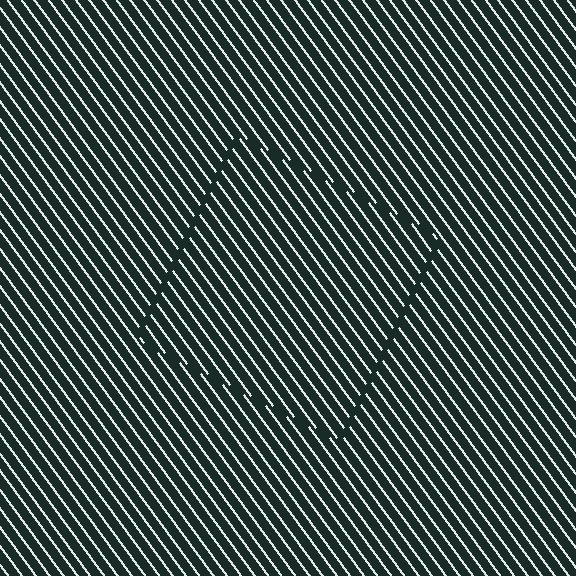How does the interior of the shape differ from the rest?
The interior of the shape contains the same grating, shifted by half a period — the contour is defined by the phase discontinuity where line-ends from the inner and outer gratings abut.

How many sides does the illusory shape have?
4 sides — the line-ends trace a square.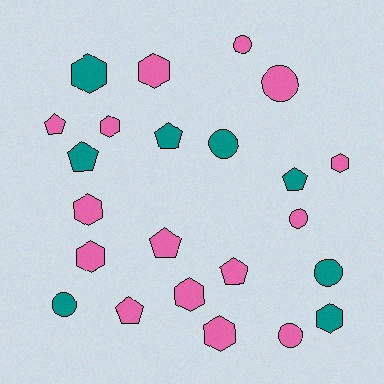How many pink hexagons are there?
There are 7 pink hexagons.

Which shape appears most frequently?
Hexagon, with 9 objects.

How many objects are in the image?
There are 23 objects.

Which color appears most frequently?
Pink, with 15 objects.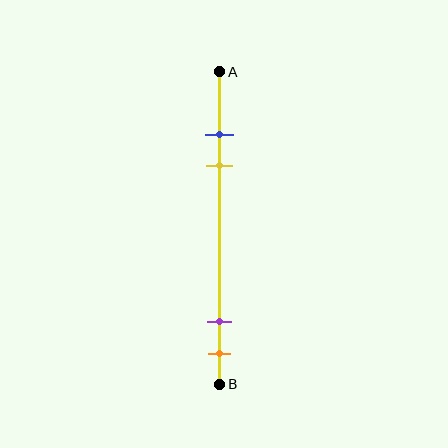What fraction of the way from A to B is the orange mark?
The orange mark is approximately 90% (0.9) of the way from A to B.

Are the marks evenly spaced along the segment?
No, the marks are not evenly spaced.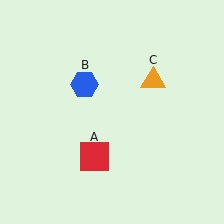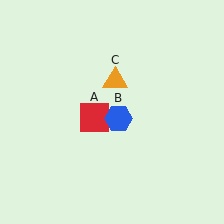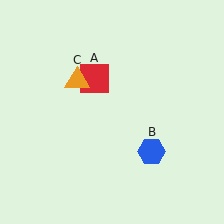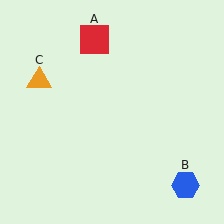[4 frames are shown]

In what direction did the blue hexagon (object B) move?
The blue hexagon (object B) moved down and to the right.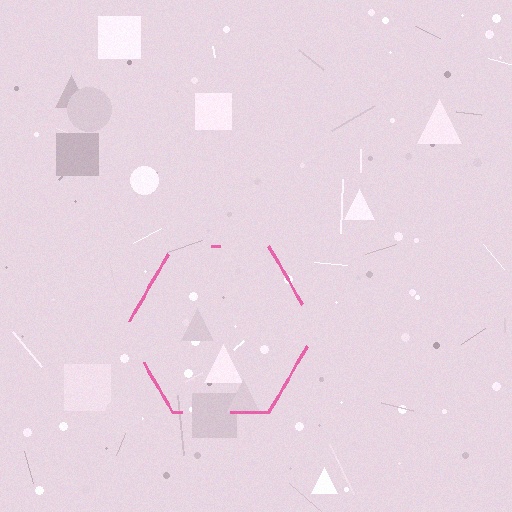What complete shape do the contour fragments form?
The contour fragments form a hexagon.